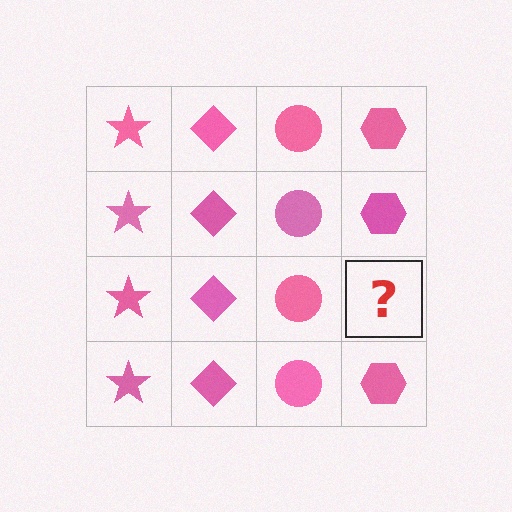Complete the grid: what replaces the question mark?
The question mark should be replaced with a pink hexagon.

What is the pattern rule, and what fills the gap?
The rule is that each column has a consistent shape. The gap should be filled with a pink hexagon.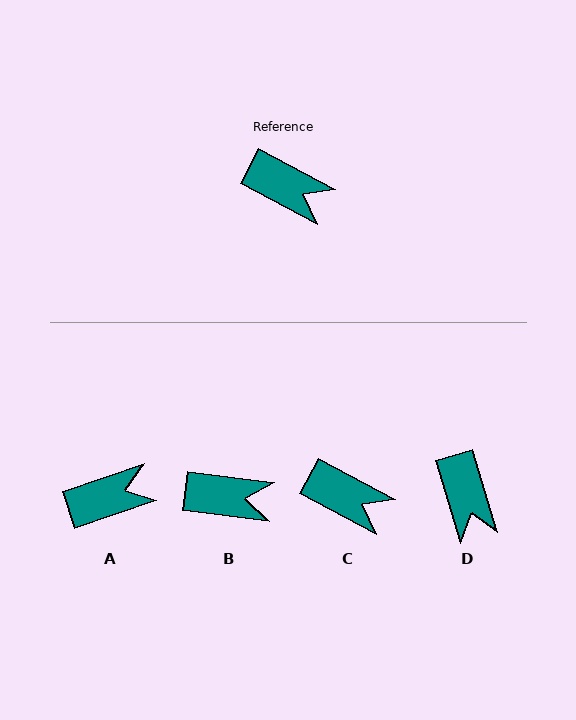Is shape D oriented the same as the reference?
No, it is off by about 45 degrees.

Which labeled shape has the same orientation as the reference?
C.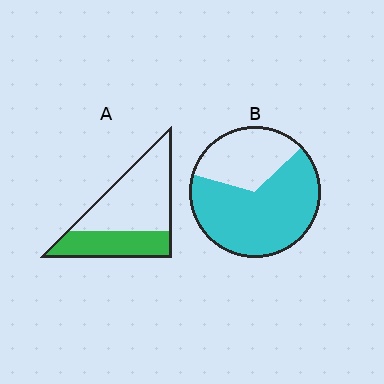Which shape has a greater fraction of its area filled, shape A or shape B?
Shape B.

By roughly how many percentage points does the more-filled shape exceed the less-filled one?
By roughly 30 percentage points (B over A).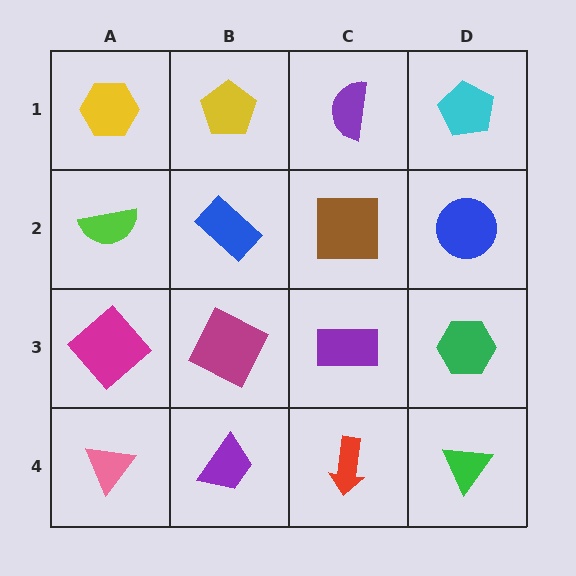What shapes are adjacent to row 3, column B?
A blue rectangle (row 2, column B), a purple trapezoid (row 4, column B), a magenta diamond (row 3, column A), a purple rectangle (row 3, column C).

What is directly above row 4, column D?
A green hexagon.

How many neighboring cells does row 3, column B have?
4.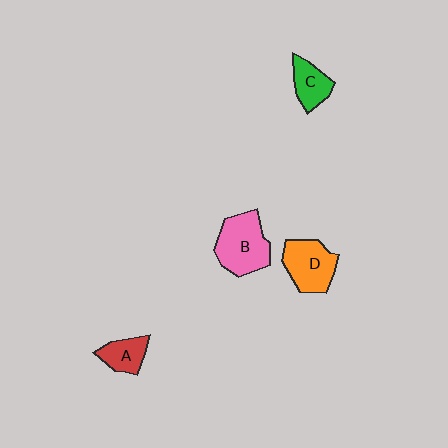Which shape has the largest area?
Shape B (pink).